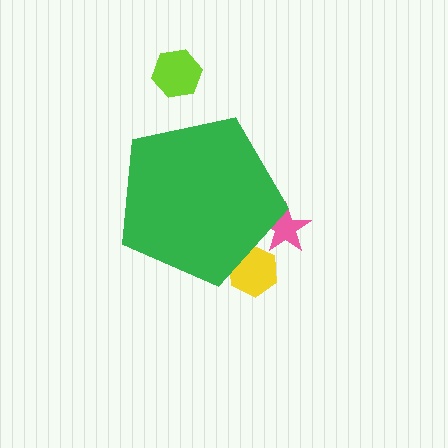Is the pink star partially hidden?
Yes, the pink star is partially hidden behind the green pentagon.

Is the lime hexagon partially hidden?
No, the lime hexagon is fully visible.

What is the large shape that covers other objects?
A green pentagon.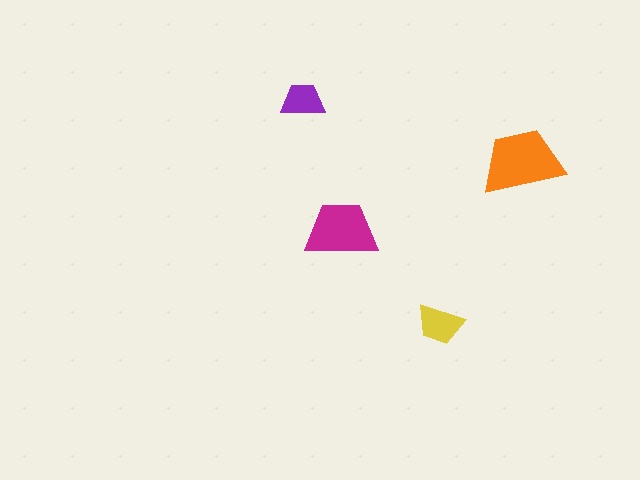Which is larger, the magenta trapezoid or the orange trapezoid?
The orange one.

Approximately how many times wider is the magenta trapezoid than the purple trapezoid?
About 1.5 times wider.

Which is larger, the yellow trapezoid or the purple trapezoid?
The yellow one.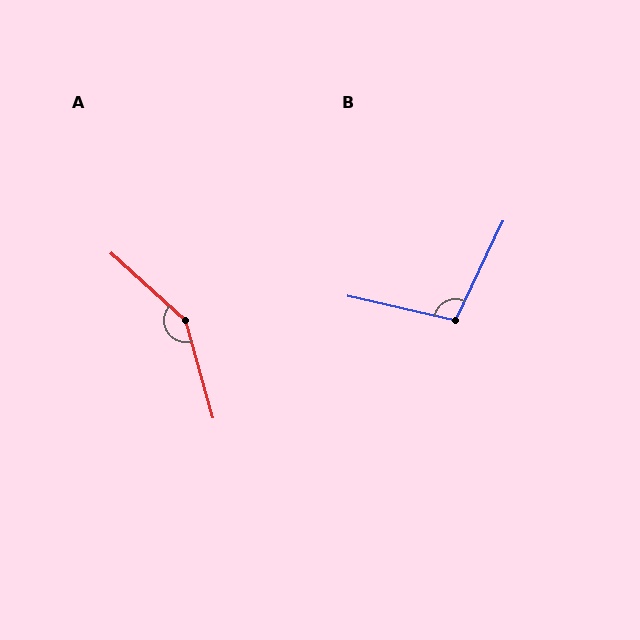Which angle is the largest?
A, at approximately 148 degrees.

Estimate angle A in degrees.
Approximately 148 degrees.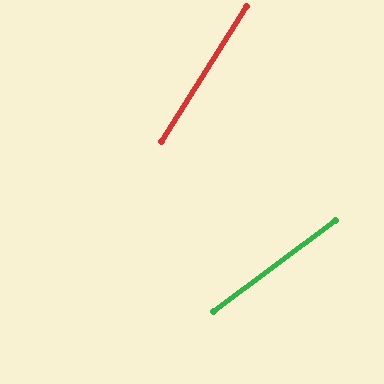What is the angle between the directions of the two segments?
Approximately 21 degrees.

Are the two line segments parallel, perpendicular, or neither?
Neither parallel nor perpendicular — they differ by about 21°.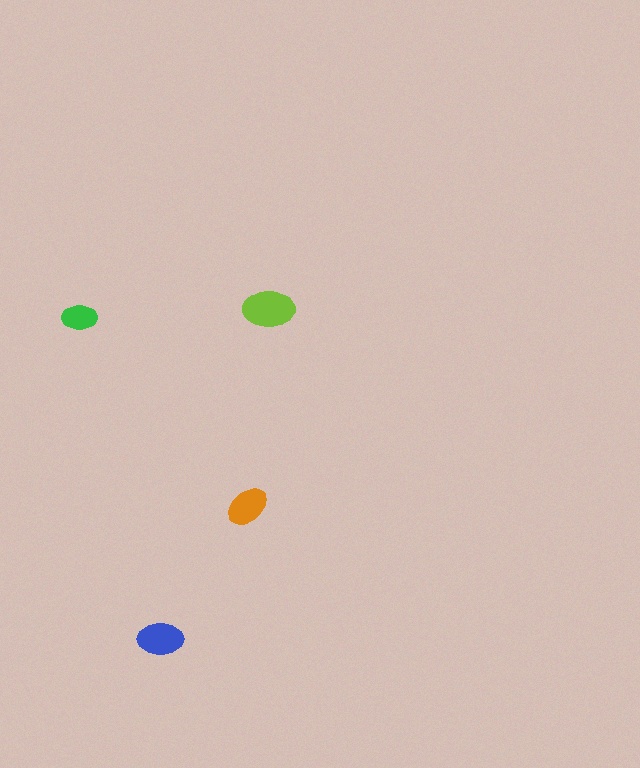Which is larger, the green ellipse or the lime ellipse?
The lime one.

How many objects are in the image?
There are 4 objects in the image.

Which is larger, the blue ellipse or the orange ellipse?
The blue one.